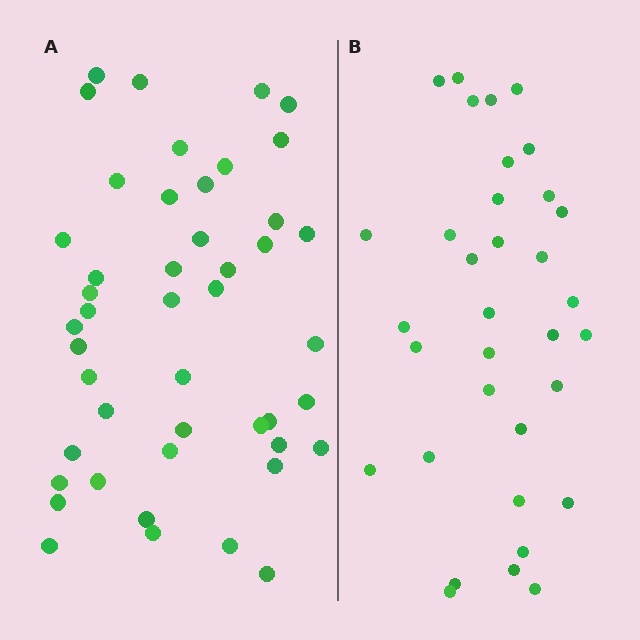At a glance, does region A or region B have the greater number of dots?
Region A (the left region) has more dots.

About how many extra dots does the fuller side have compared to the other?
Region A has roughly 12 or so more dots than region B.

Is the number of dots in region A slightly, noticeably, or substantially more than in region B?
Region A has noticeably more, but not dramatically so. The ratio is roughly 1.4 to 1.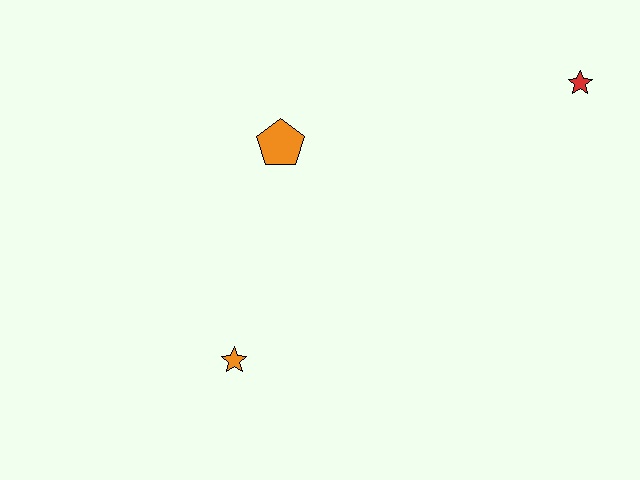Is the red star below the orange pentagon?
No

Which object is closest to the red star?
The orange pentagon is closest to the red star.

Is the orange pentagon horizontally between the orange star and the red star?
Yes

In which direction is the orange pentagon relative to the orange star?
The orange pentagon is above the orange star.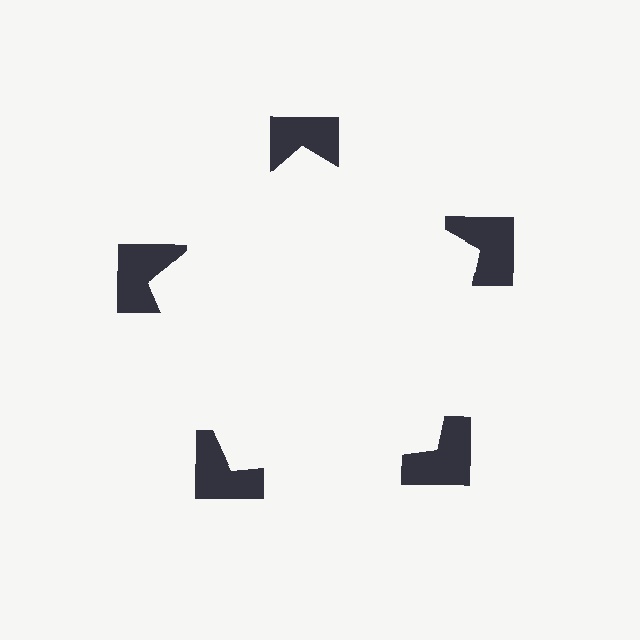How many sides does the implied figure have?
5 sides.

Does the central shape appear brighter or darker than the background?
It typically appears slightly brighter than the background, even though no actual brightness change is drawn.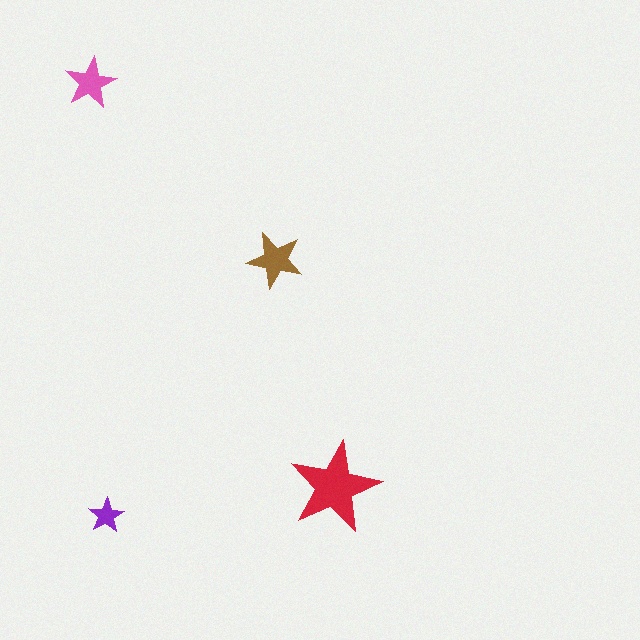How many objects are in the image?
There are 4 objects in the image.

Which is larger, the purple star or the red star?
The red one.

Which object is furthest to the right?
The red star is rightmost.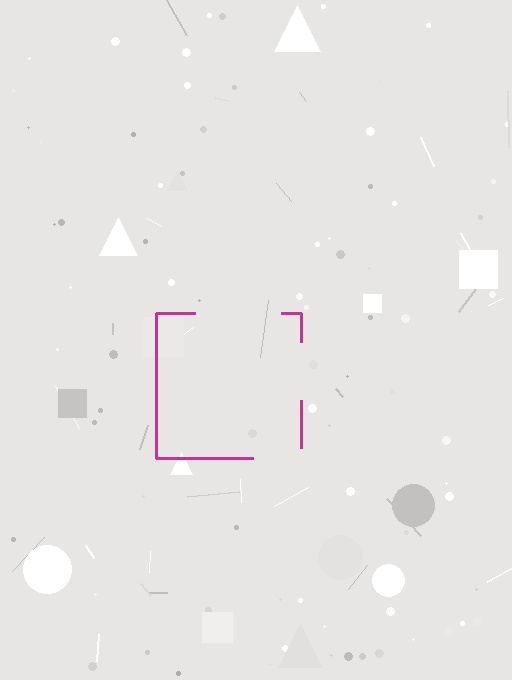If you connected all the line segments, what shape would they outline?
They would outline a square.